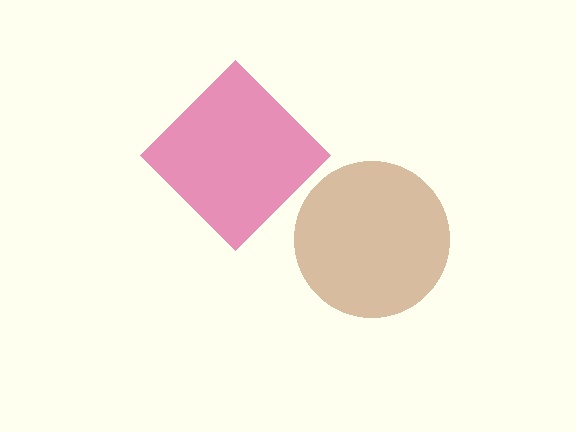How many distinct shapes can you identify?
There are 2 distinct shapes: a brown circle, a pink diamond.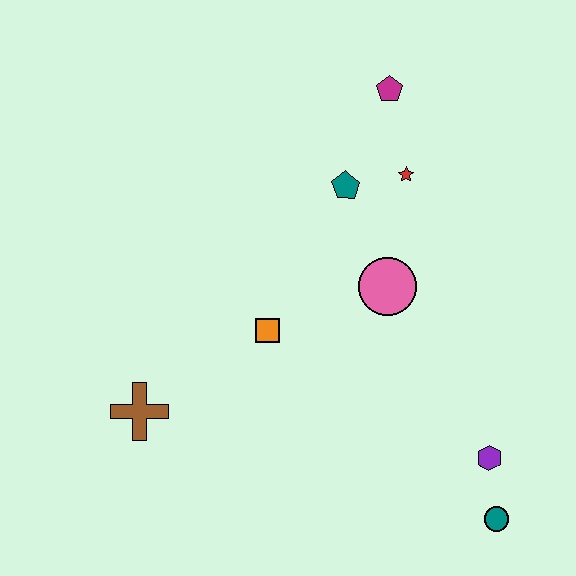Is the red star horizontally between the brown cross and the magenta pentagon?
No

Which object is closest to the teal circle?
The purple hexagon is closest to the teal circle.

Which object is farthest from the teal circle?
The magenta pentagon is farthest from the teal circle.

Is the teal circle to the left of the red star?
No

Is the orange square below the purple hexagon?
No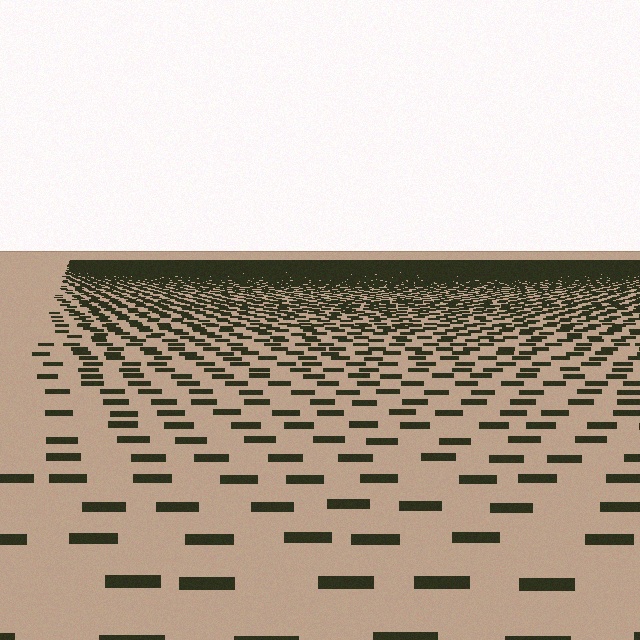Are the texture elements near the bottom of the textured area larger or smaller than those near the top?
Larger. Near the bottom, elements are closer to the viewer and appear at a bigger on-screen size.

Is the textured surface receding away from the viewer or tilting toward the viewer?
The surface is receding away from the viewer. Texture elements get smaller and denser toward the top.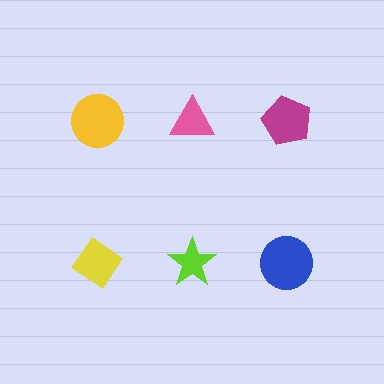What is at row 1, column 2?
A pink triangle.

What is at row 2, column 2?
A lime star.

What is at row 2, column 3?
A blue circle.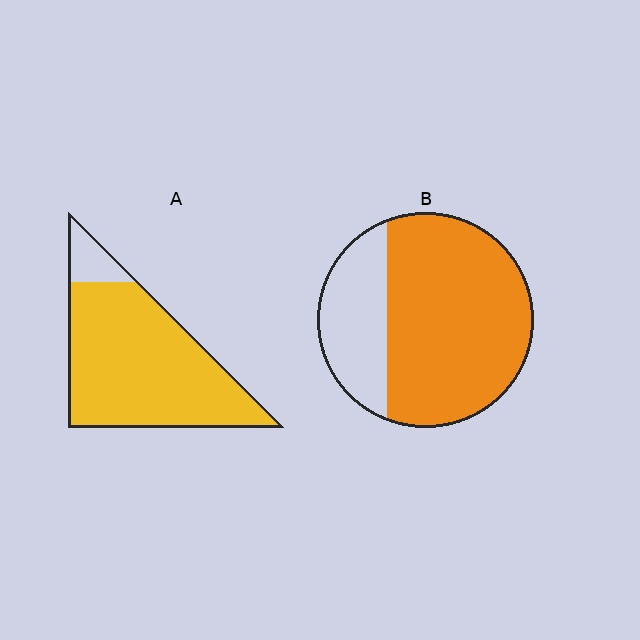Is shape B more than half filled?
Yes.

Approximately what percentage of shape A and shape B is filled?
A is approximately 90% and B is approximately 70%.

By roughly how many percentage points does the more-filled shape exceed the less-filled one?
By roughly 15 percentage points (A over B).